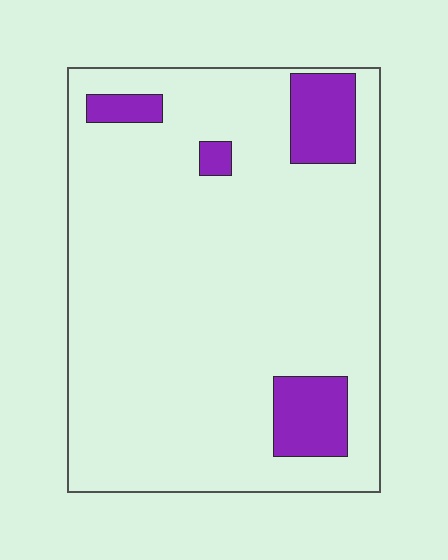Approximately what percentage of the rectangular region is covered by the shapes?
Approximately 10%.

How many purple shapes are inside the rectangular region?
4.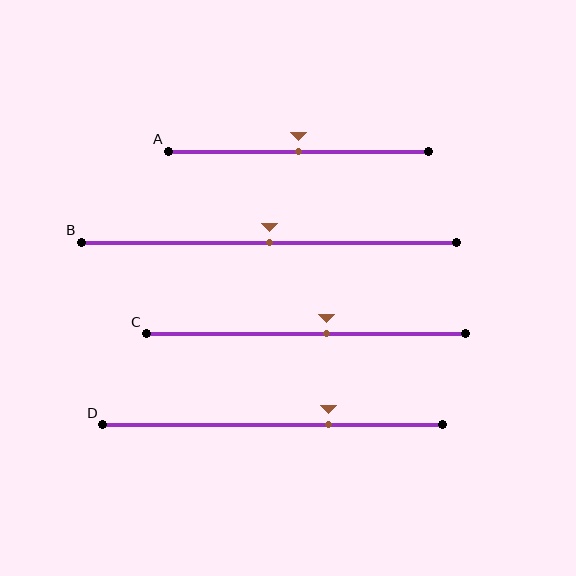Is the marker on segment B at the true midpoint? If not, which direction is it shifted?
Yes, the marker on segment B is at the true midpoint.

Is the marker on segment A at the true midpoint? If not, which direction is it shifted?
Yes, the marker on segment A is at the true midpoint.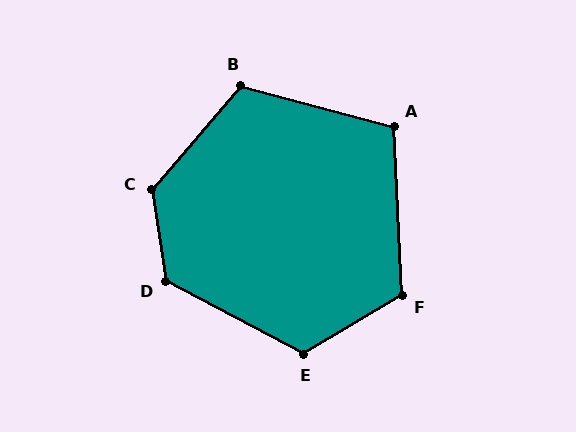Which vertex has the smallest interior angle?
A, at approximately 108 degrees.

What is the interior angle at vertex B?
Approximately 116 degrees (obtuse).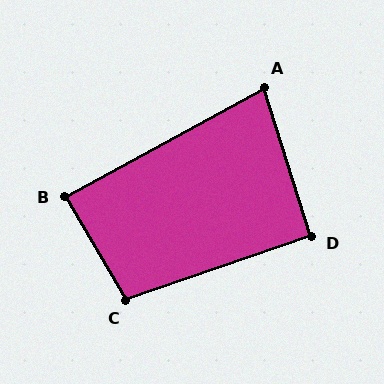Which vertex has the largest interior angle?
C, at approximately 101 degrees.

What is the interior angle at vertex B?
Approximately 88 degrees (approximately right).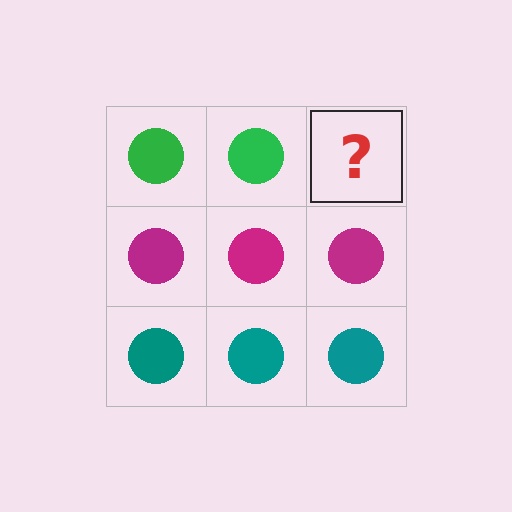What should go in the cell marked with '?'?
The missing cell should contain a green circle.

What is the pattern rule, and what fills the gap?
The rule is that each row has a consistent color. The gap should be filled with a green circle.